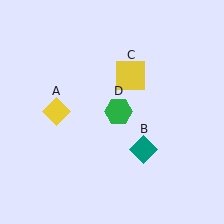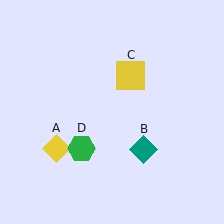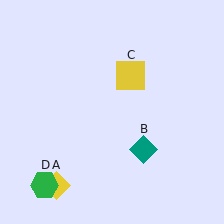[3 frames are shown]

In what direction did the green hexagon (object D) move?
The green hexagon (object D) moved down and to the left.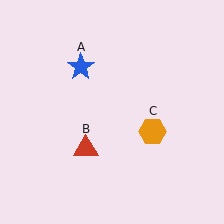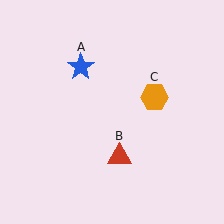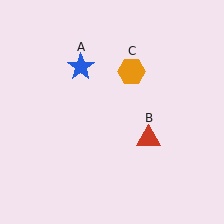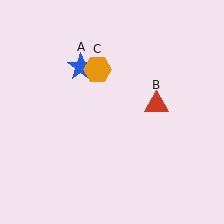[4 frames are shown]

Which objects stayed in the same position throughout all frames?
Blue star (object A) remained stationary.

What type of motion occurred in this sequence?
The red triangle (object B), orange hexagon (object C) rotated counterclockwise around the center of the scene.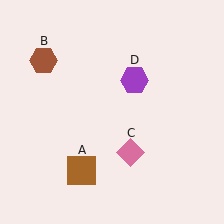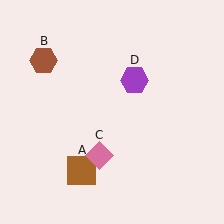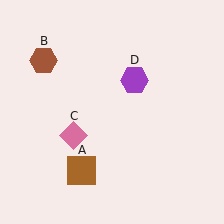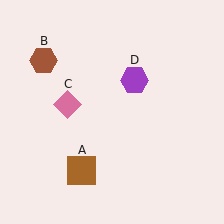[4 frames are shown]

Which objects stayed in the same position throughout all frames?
Brown square (object A) and brown hexagon (object B) and purple hexagon (object D) remained stationary.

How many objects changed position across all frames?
1 object changed position: pink diamond (object C).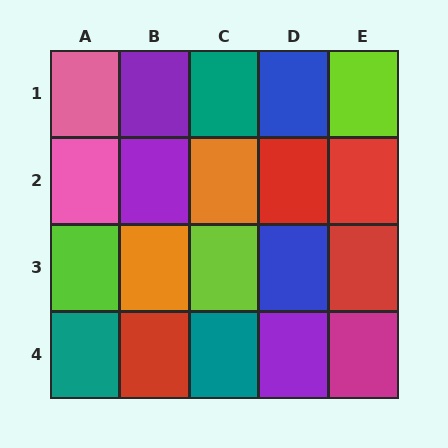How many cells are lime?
3 cells are lime.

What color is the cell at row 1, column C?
Teal.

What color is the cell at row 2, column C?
Orange.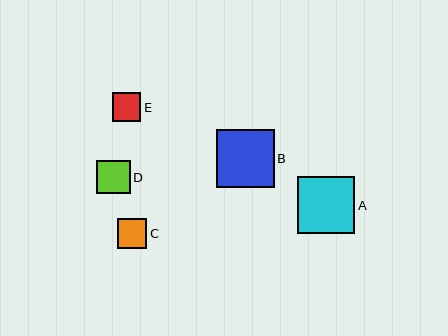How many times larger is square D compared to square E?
Square D is approximately 1.2 times the size of square E.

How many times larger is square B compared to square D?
Square B is approximately 1.7 times the size of square D.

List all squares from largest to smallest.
From largest to smallest: B, A, D, C, E.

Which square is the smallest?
Square E is the smallest with a size of approximately 28 pixels.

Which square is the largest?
Square B is the largest with a size of approximately 58 pixels.